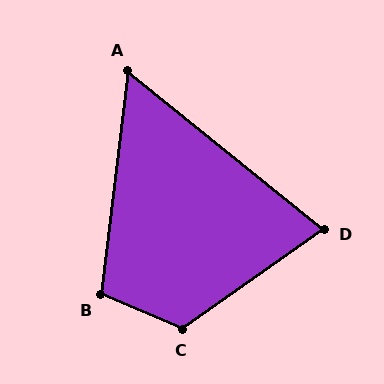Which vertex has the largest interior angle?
C, at approximately 122 degrees.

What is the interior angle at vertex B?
Approximately 106 degrees (obtuse).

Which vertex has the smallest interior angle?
A, at approximately 58 degrees.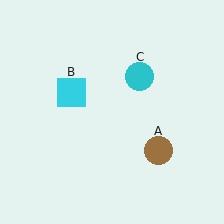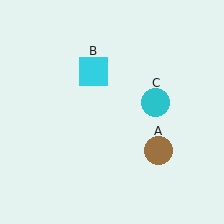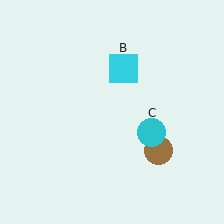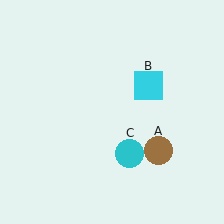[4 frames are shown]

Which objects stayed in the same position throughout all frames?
Brown circle (object A) remained stationary.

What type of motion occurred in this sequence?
The cyan square (object B), cyan circle (object C) rotated clockwise around the center of the scene.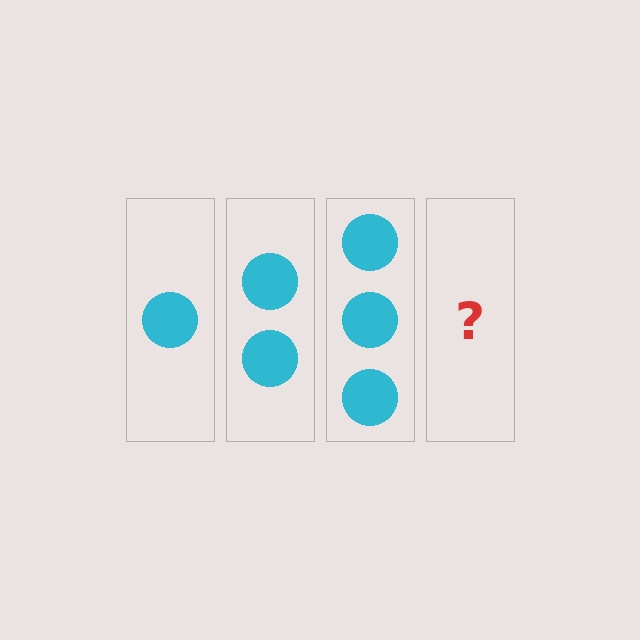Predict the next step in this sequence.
The next step is 4 circles.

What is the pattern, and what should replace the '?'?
The pattern is that each step adds one more circle. The '?' should be 4 circles.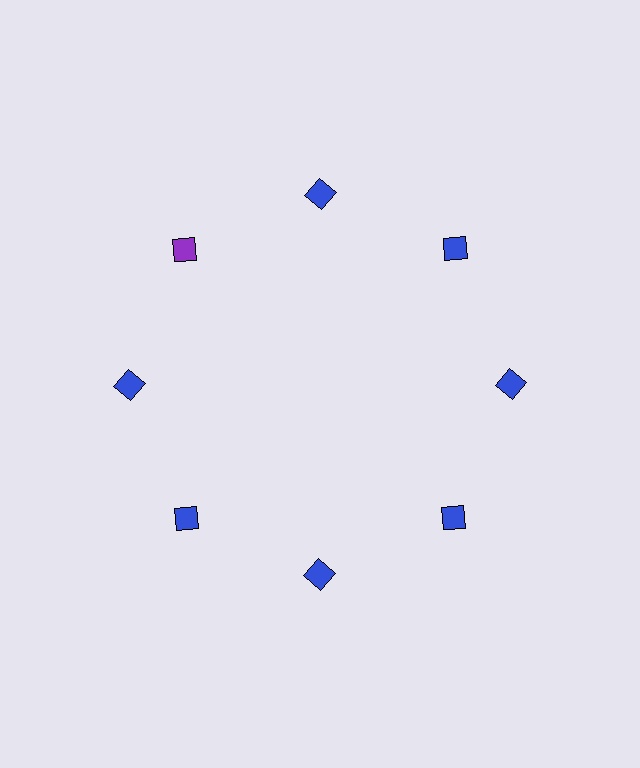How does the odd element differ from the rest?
It has a different color: purple instead of blue.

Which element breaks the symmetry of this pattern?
The purple diamond at roughly the 10 o'clock position breaks the symmetry. All other shapes are blue diamonds.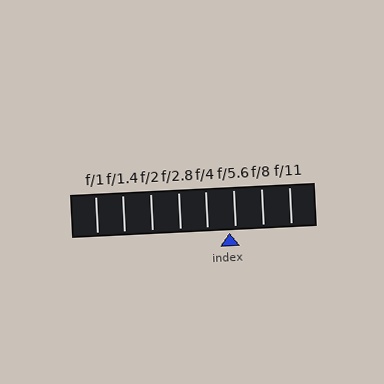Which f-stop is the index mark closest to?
The index mark is closest to f/5.6.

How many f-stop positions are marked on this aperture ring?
There are 8 f-stop positions marked.